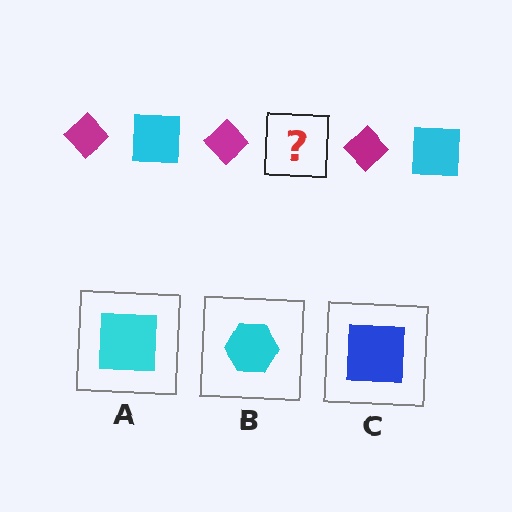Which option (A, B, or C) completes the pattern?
A.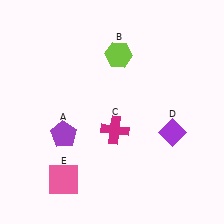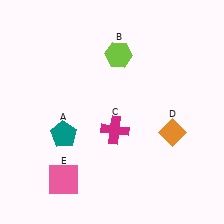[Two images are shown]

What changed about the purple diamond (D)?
In Image 1, D is purple. In Image 2, it changed to orange.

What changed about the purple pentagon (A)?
In Image 1, A is purple. In Image 2, it changed to teal.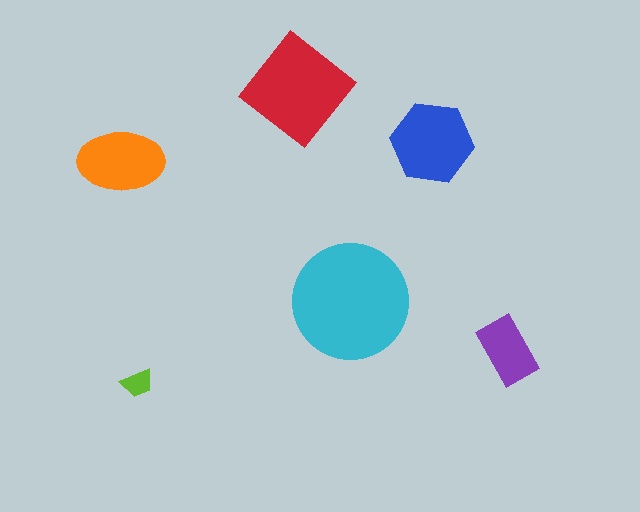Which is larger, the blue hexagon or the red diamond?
The red diamond.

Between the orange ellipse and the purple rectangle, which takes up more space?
The orange ellipse.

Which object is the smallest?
The lime trapezoid.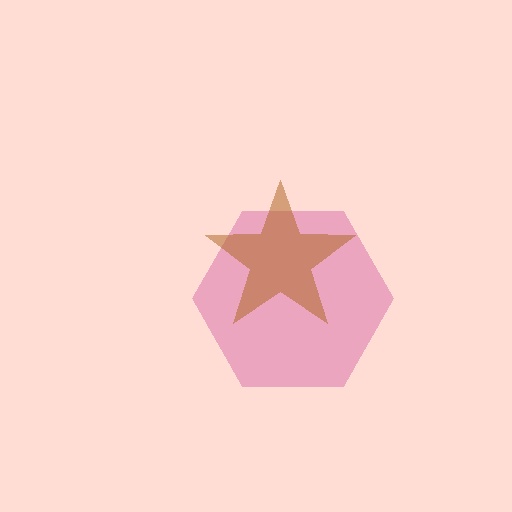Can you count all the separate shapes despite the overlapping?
Yes, there are 2 separate shapes.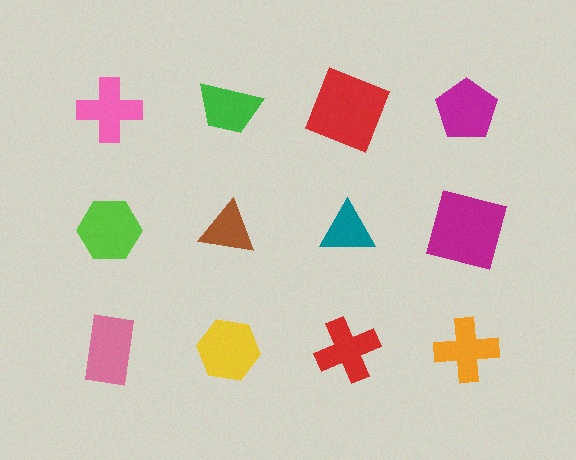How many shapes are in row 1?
4 shapes.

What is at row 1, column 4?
A magenta pentagon.